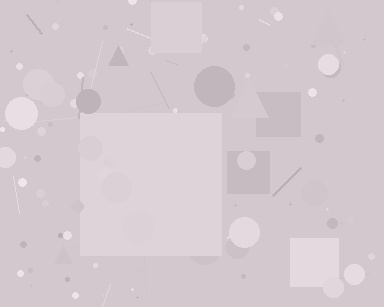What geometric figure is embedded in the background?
A square is embedded in the background.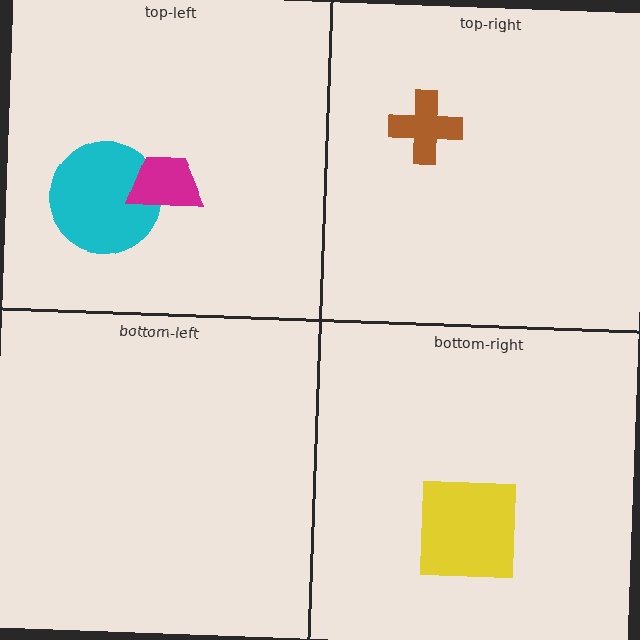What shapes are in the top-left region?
The cyan circle, the magenta trapezoid.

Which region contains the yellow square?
The bottom-right region.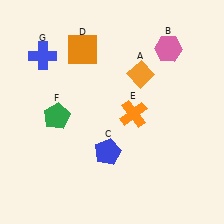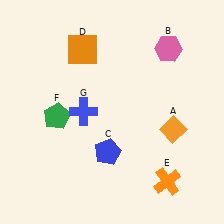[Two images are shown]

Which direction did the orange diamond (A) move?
The orange diamond (A) moved down.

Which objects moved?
The objects that moved are: the orange diamond (A), the orange cross (E), the blue cross (G).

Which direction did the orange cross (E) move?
The orange cross (E) moved down.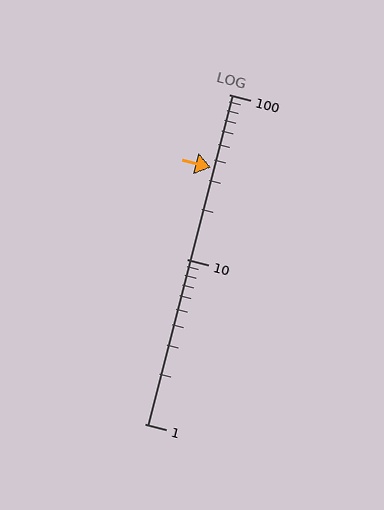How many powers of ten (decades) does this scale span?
The scale spans 2 decades, from 1 to 100.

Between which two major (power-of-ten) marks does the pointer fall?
The pointer is between 10 and 100.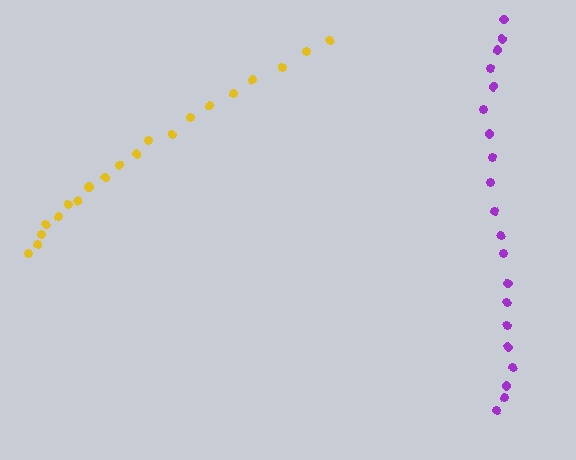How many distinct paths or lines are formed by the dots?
There are 2 distinct paths.